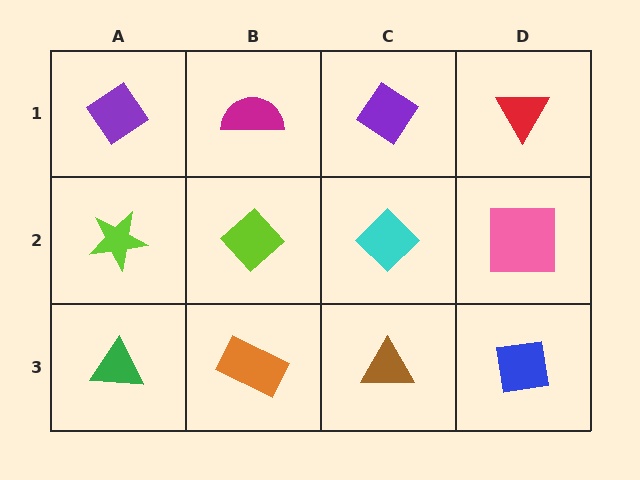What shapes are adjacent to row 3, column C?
A cyan diamond (row 2, column C), an orange rectangle (row 3, column B), a blue square (row 3, column D).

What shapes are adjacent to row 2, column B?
A magenta semicircle (row 1, column B), an orange rectangle (row 3, column B), a lime star (row 2, column A), a cyan diamond (row 2, column C).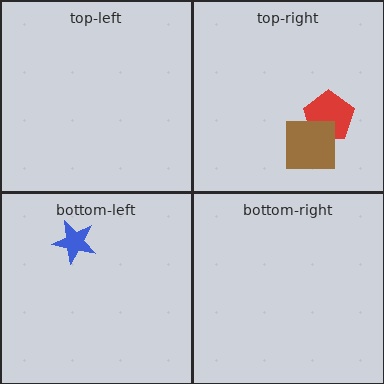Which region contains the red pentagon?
The top-right region.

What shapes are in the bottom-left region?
The blue star.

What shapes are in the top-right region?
The red pentagon, the brown square.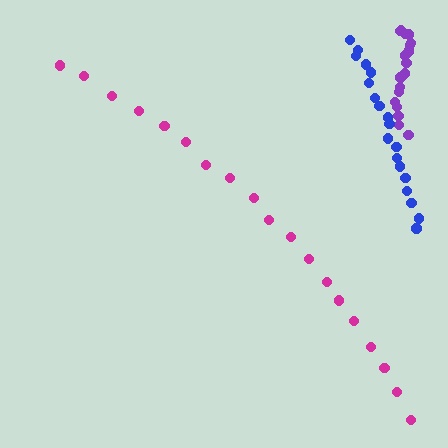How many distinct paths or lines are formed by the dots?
There are 3 distinct paths.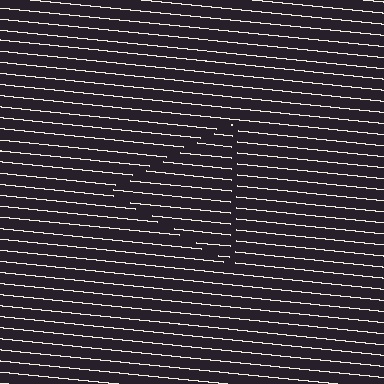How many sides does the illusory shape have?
3 sides — the line-ends trace a triangle.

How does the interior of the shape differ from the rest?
The interior of the shape contains the same grating, shifted by half a period — the contour is defined by the phase discontinuity where line-ends from the inner and outer gratings abut.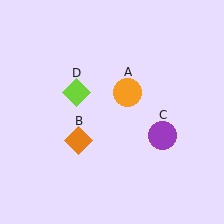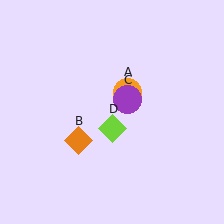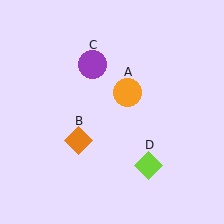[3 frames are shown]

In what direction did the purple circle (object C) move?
The purple circle (object C) moved up and to the left.